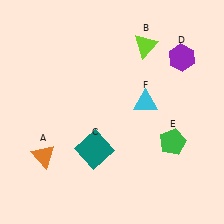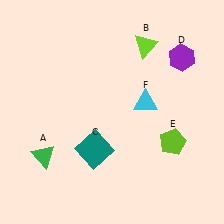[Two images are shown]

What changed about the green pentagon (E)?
In Image 1, E is green. In Image 2, it changed to lime.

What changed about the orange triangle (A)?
In Image 1, A is orange. In Image 2, it changed to green.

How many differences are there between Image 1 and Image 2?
There are 2 differences between the two images.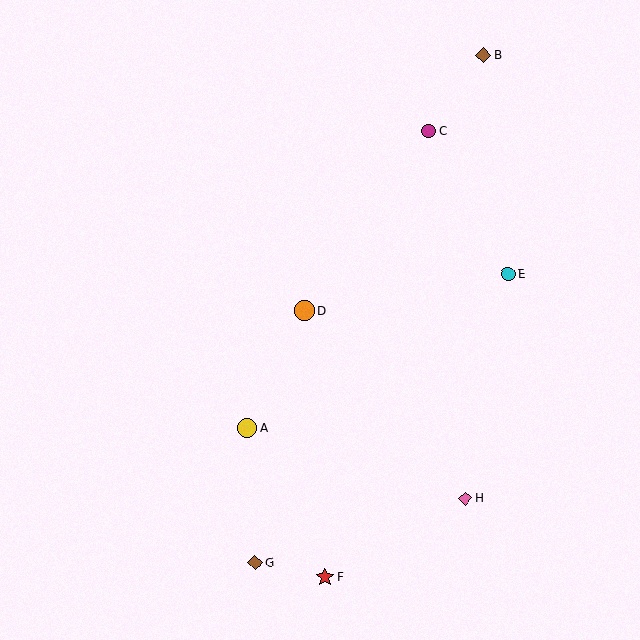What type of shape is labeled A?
Shape A is a yellow circle.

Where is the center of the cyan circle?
The center of the cyan circle is at (508, 274).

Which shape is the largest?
The orange circle (labeled D) is the largest.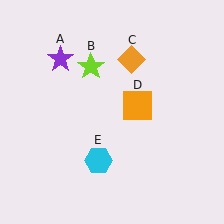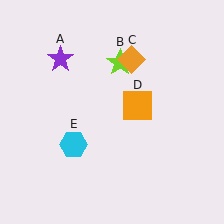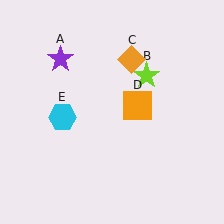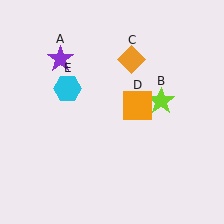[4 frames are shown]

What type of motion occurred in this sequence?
The lime star (object B), cyan hexagon (object E) rotated clockwise around the center of the scene.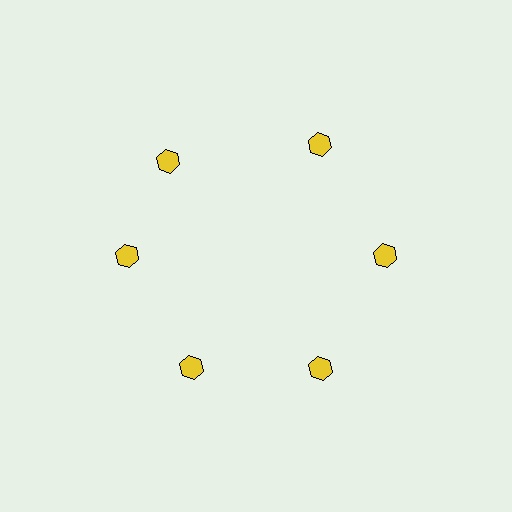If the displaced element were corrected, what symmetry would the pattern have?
It would have 6-fold rotational symmetry — the pattern would map onto itself every 60 degrees.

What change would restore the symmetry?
The symmetry would be restored by rotating it back into even spacing with its neighbors so that all 6 hexagons sit at equal angles and equal distance from the center.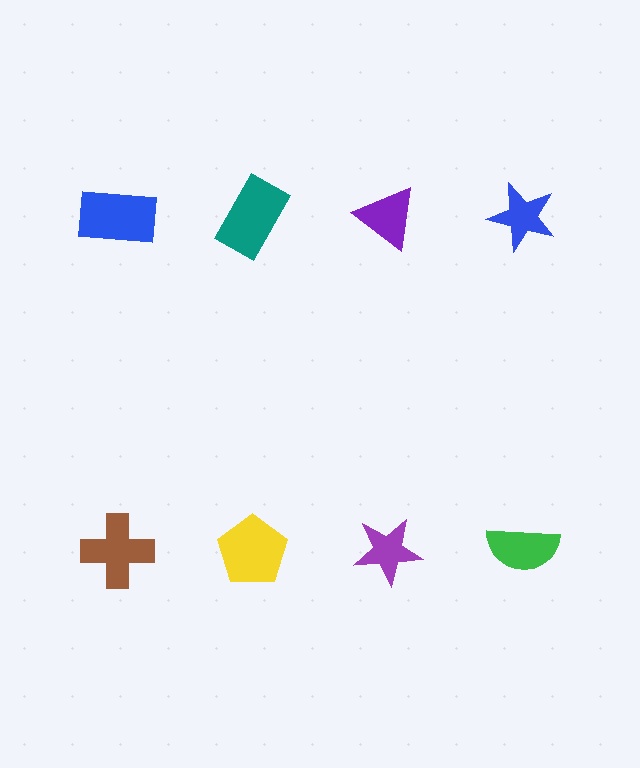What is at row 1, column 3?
A purple triangle.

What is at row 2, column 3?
A purple star.